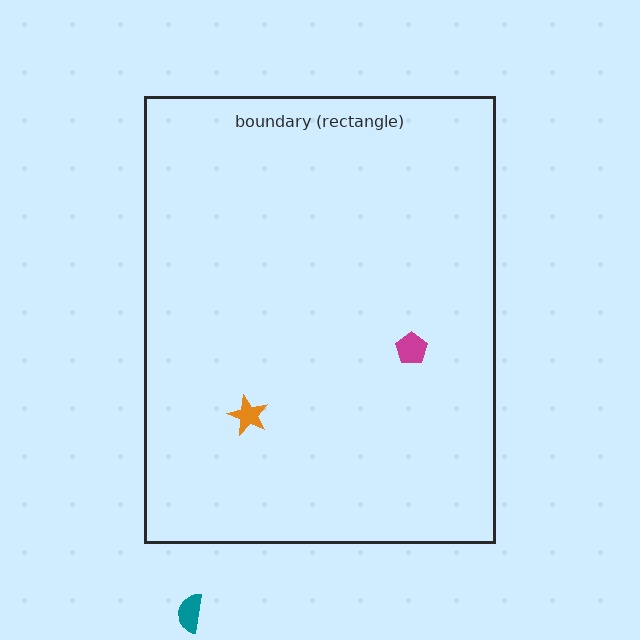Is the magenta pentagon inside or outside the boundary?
Inside.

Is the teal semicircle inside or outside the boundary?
Outside.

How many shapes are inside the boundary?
2 inside, 1 outside.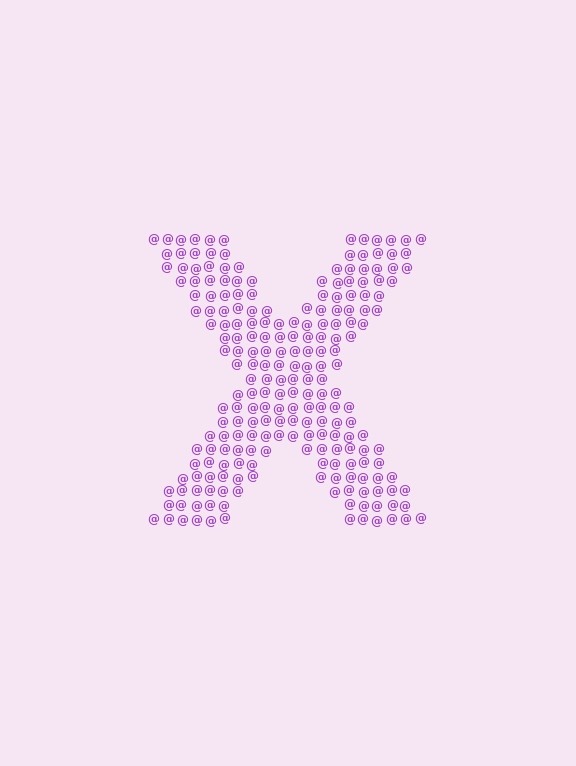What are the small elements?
The small elements are at signs.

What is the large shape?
The large shape is the letter X.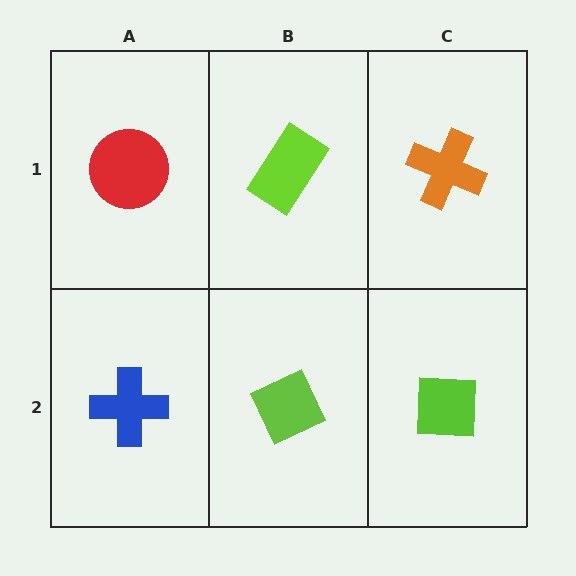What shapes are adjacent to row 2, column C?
An orange cross (row 1, column C), a lime diamond (row 2, column B).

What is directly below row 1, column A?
A blue cross.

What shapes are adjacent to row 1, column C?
A lime square (row 2, column C), a lime rectangle (row 1, column B).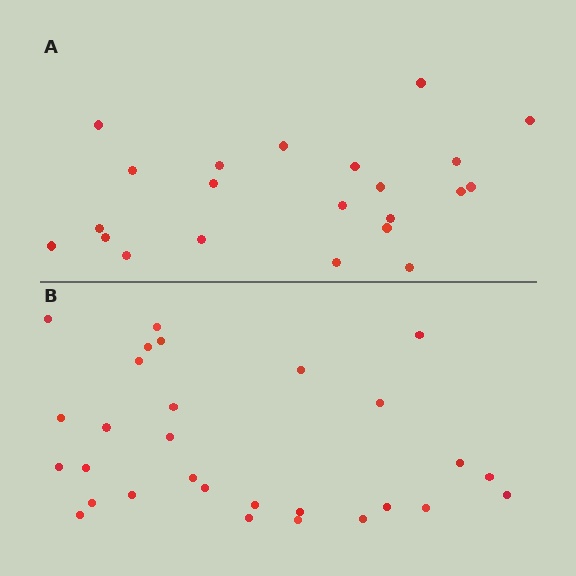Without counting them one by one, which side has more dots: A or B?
Region B (the bottom region) has more dots.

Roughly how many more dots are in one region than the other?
Region B has roughly 8 or so more dots than region A.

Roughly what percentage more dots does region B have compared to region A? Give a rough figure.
About 30% more.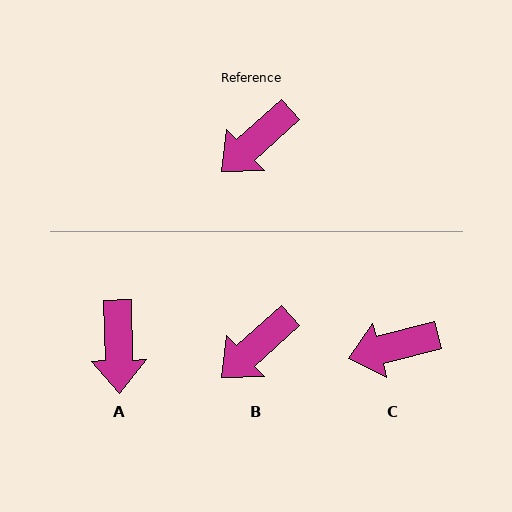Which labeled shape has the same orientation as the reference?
B.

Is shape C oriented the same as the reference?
No, it is off by about 27 degrees.